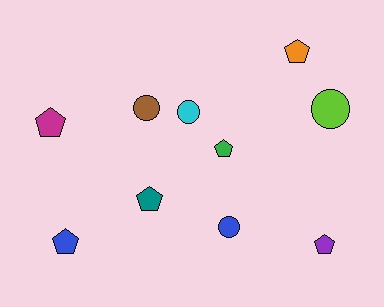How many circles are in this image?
There are 4 circles.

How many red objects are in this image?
There are no red objects.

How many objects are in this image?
There are 10 objects.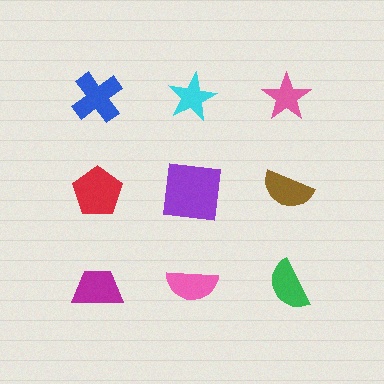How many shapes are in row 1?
3 shapes.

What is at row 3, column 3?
A green semicircle.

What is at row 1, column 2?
A cyan star.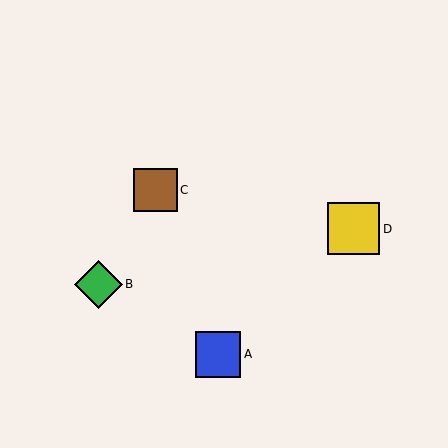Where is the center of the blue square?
The center of the blue square is at (218, 354).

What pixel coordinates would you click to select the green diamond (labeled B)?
Click at (98, 285) to select the green diamond B.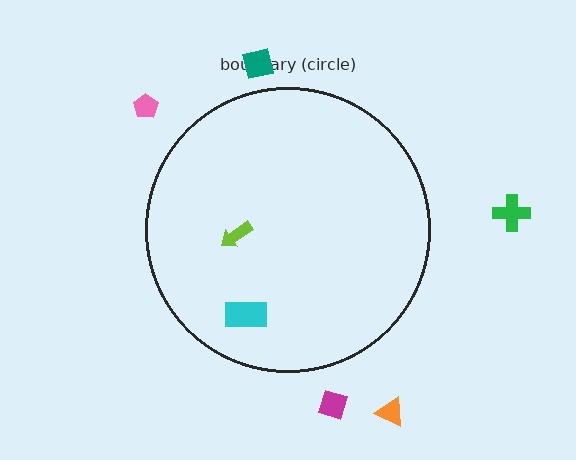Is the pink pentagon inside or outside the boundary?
Outside.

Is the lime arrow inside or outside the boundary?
Inside.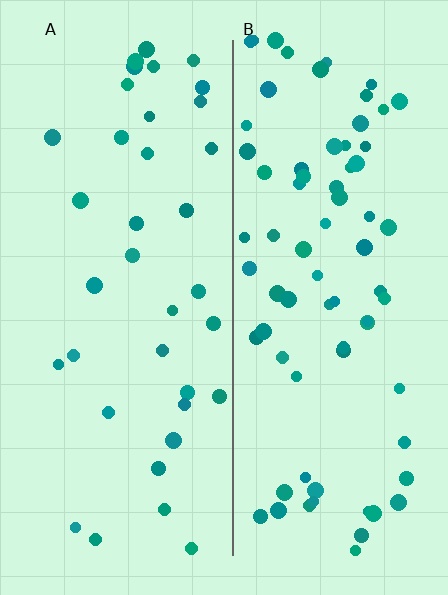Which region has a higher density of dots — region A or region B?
B (the right).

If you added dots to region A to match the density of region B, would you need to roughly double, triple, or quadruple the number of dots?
Approximately double.